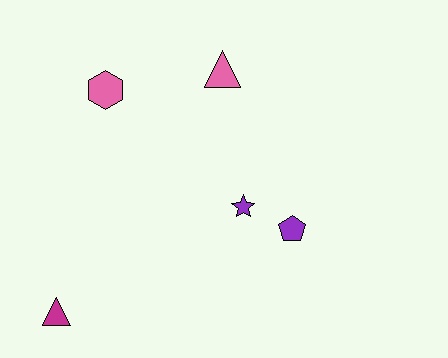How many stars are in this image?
There is 1 star.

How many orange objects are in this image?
There are no orange objects.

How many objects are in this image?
There are 5 objects.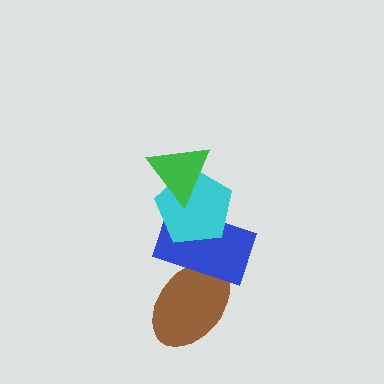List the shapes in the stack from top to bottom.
From top to bottom: the green triangle, the cyan pentagon, the blue rectangle, the brown ellipse.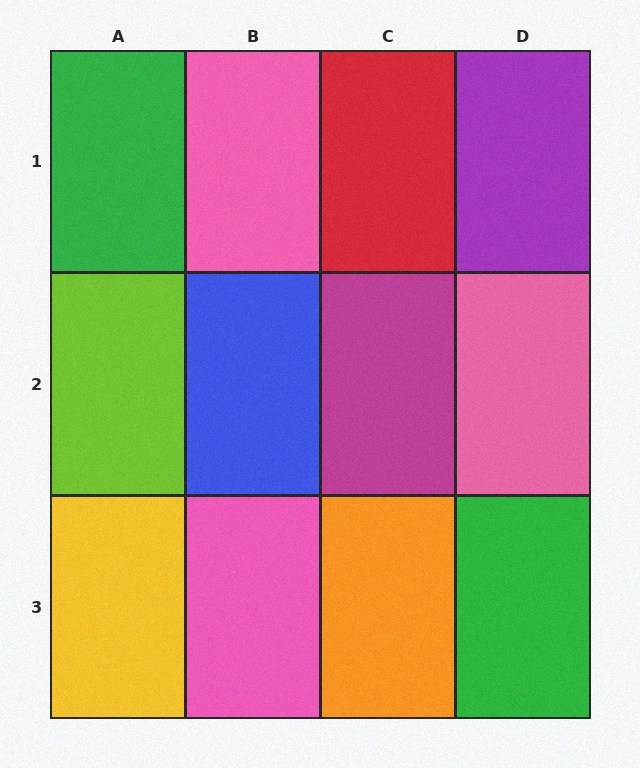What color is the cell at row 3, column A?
Yellow.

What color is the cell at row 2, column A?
Lime.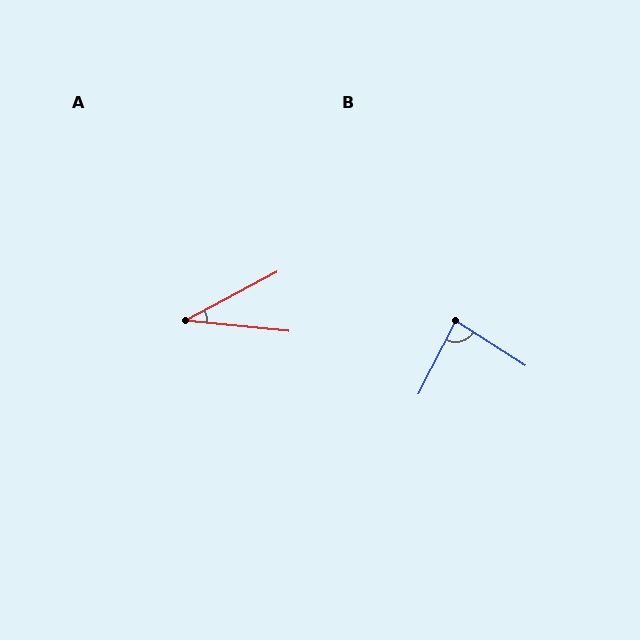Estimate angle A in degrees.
Approximately 34 degrees.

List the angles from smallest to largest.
A (34°), B (85°).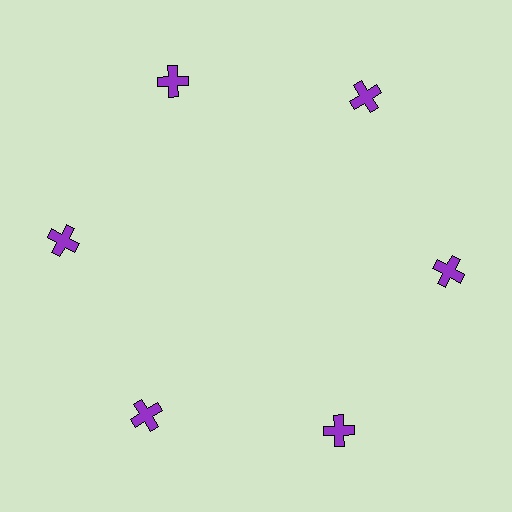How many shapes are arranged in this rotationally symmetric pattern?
There are 6 shapes, arranged in 6 groups of 1.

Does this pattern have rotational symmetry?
Yes, this pattern has 6-fold rotational symmetry. It looks the same after rotating 60 degrees around the center.